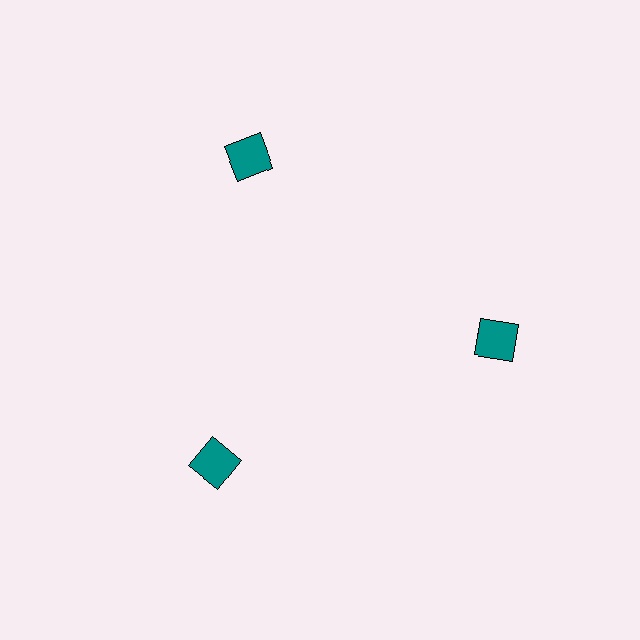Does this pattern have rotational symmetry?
Yes, this pattern has 3-fold rotational symmetry. It looks the same after rotating 120 degrees around the center.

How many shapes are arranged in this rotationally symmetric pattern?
There are 3 shapes, arranged in 3 groups of 1.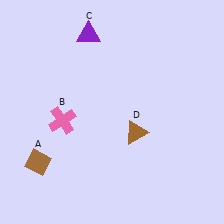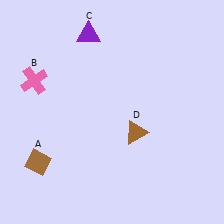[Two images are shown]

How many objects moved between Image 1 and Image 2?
1 object moved between the two images.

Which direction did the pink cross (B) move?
The pink cross (B) moved up.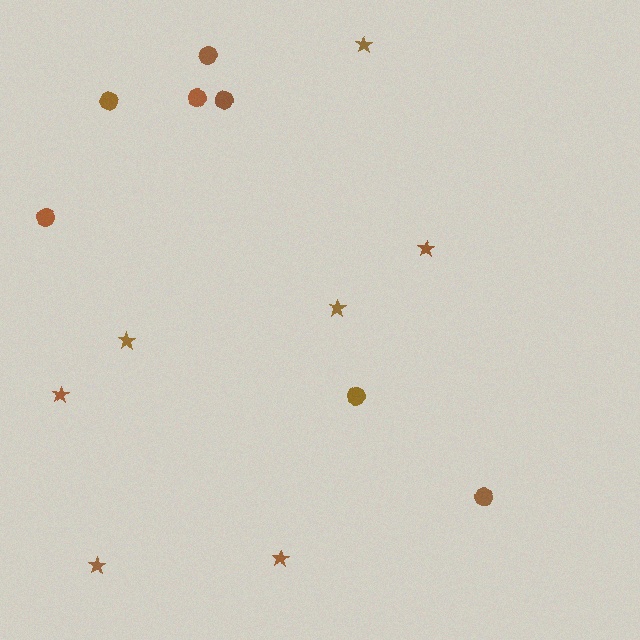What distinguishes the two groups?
There are 2 groups: one group of stars (7) and one group of circles (7).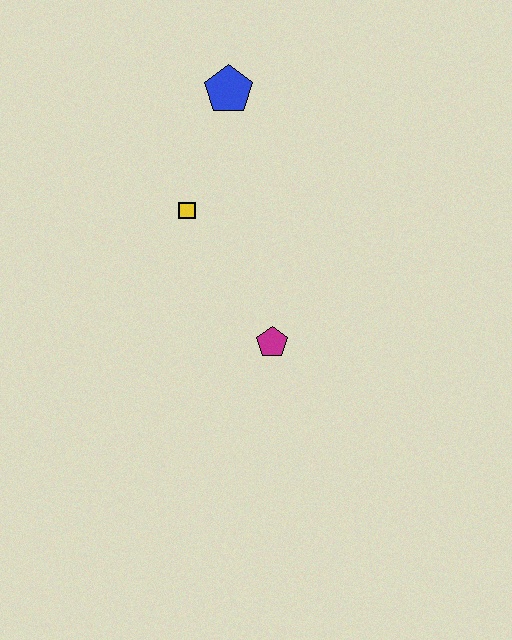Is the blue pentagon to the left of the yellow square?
No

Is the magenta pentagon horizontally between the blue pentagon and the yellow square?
No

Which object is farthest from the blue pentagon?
The magenta pentagon is farthest from the blue pentagon.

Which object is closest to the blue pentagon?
The yellow square is closest to the blue pentagon.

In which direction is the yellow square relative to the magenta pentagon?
The yellow square is above the magenta pentagon.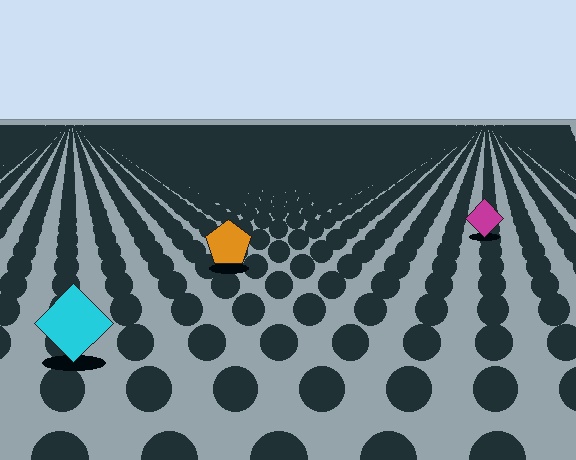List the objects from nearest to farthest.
From nearest to farthest: the cyan diamond, the orange pentagon, the magenta diamond.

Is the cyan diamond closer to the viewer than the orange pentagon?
Yes. The cyan diamond is closer — you can tell from the texture gradient: the ground texture is coarser near it.